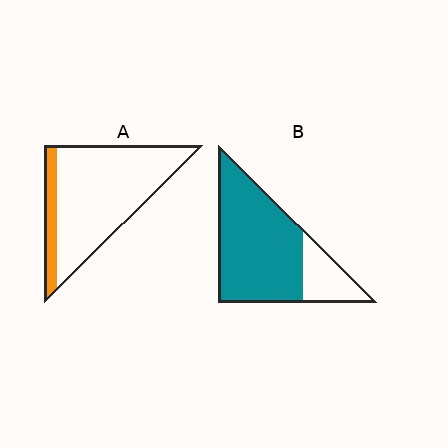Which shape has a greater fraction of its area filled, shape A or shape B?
Shape B.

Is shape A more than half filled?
No.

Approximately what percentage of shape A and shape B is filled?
A is approximately 15% and B is approximately 80%.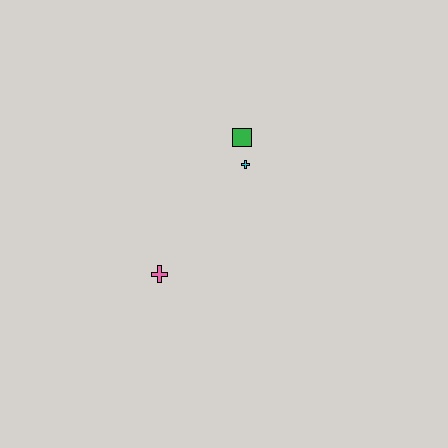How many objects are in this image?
There are 3 objects.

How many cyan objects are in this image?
There is 1 cyan object.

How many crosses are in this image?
There are 2 crosses.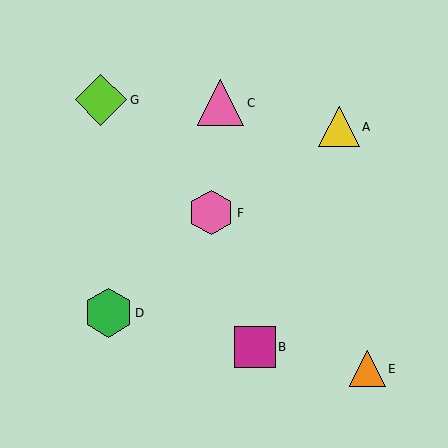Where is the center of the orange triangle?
The center of the orange triangle is at (367, 369).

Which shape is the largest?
The lime diamond (labeled G) is the largest.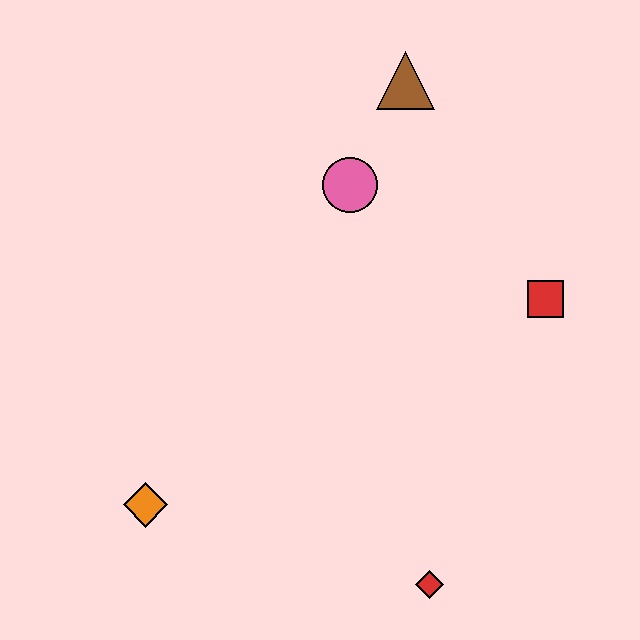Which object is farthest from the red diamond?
The brown triangle is farthest from the red diamond.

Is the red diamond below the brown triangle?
Yes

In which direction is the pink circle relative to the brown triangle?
The pink circle is below the brown triangle.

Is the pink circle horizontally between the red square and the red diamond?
No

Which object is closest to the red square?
The pink circle is closest to the red square.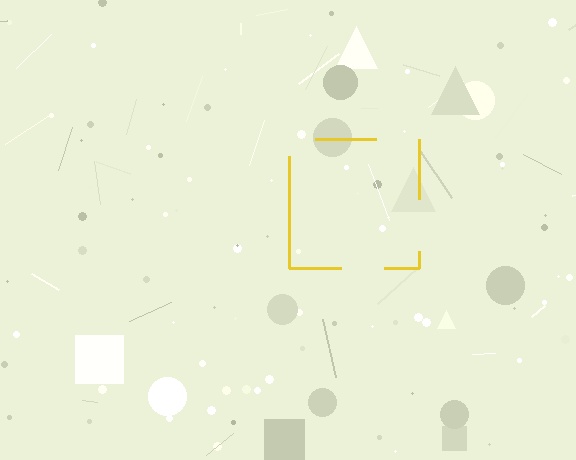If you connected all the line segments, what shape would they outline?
They would outline a square.